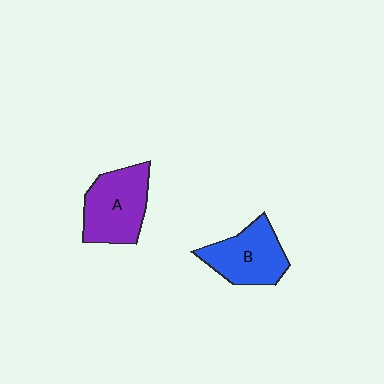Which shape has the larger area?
Shape A (purple).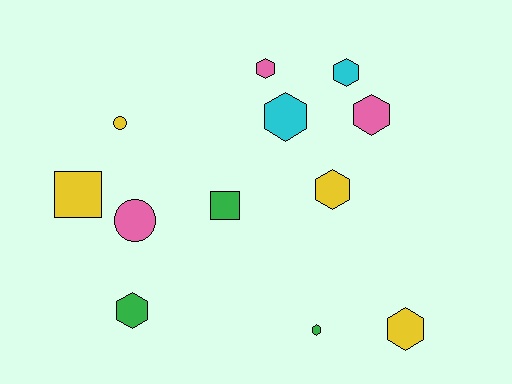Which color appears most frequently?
Yellow, with 4 objects.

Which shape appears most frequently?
Hexagon, with 8 objects.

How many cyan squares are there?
There are no cyan squares.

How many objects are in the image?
There are 12 objects.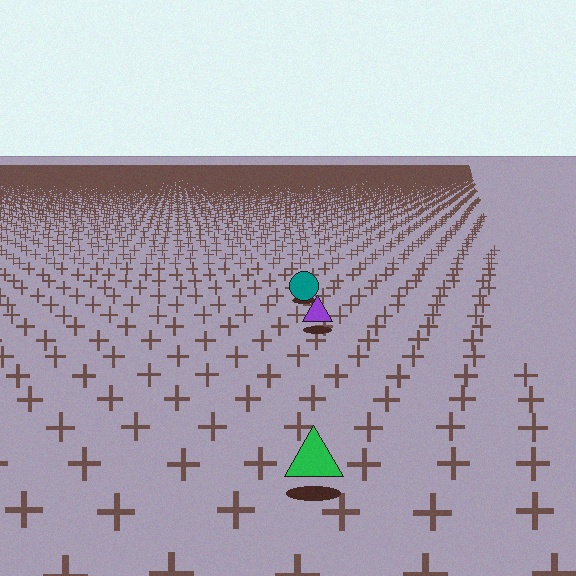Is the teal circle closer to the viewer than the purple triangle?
No. The purple triangle is closer — you can tell from the texture gradient: the ground texture is coarser near it.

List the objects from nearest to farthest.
From nearest to farthest: the green triangle, the purple triangle, the teal circle.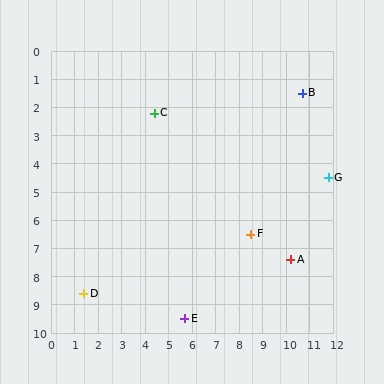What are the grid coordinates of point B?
Point B is at approximately (10.7, 1.5).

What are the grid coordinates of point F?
Point F is at approximately (8.5, 6.5).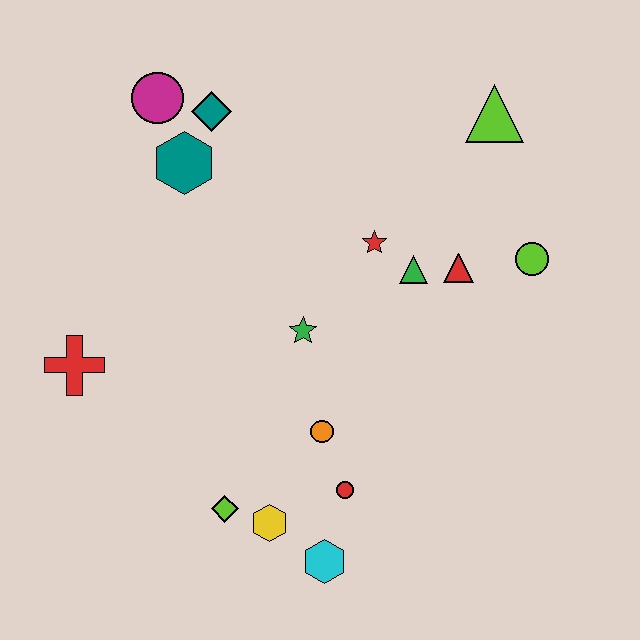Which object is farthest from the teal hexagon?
The cyan hexagon is farthest from the teal hexagon.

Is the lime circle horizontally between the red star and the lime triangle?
No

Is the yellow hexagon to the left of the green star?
Yes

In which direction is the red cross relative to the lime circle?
The red cross is to the left of the lime circle.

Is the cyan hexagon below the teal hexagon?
Yes